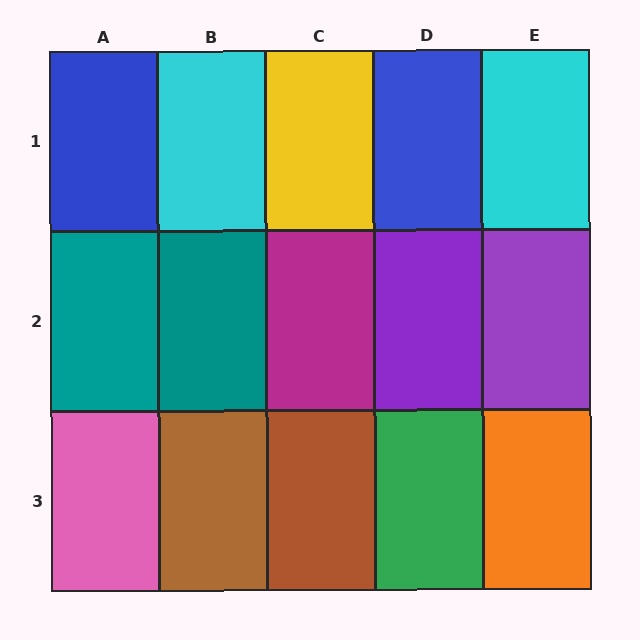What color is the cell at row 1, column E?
Cyan.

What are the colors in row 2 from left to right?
Teal, teal, magenta, purple, purple.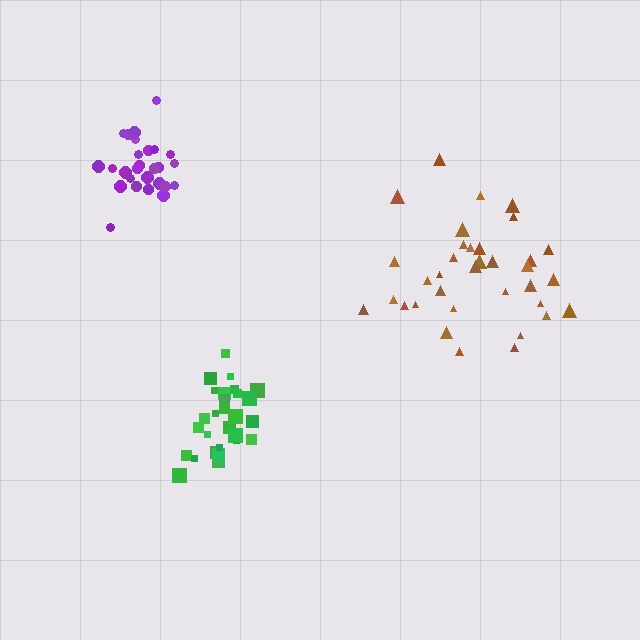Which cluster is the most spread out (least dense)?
Brown.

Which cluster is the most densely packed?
Purple.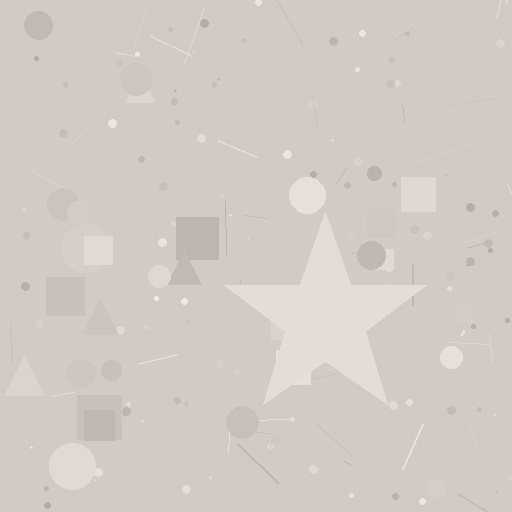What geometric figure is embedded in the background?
A star is embedded in the background.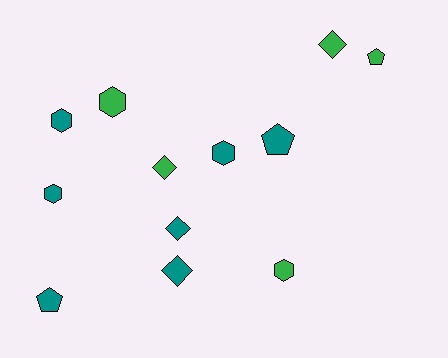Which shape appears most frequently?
Hexagon, with 5 objects.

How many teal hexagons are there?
There are 3 teal hexagons.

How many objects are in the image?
There are 12 objects.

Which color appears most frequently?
Teal, with 7 objects.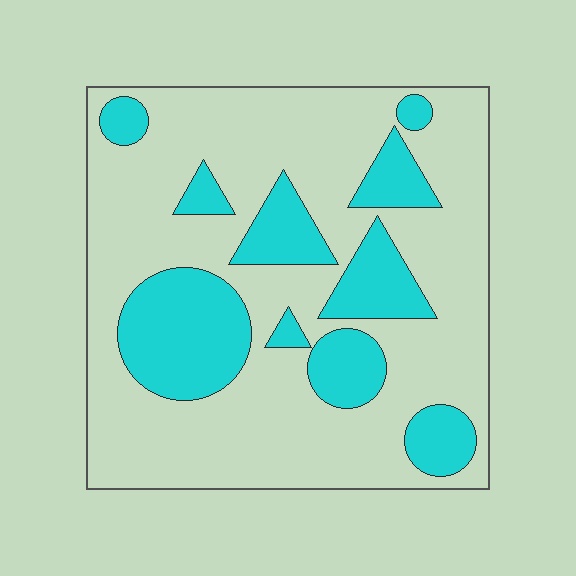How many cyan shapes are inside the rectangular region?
10.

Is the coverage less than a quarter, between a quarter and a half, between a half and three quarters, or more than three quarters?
Between a quarter and a half.